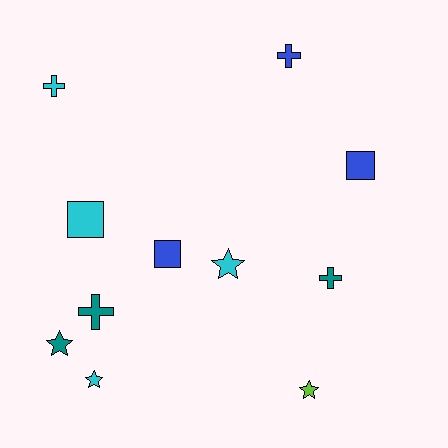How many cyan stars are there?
There are 2 cyan stars.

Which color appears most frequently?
Cyan, with 4 objects.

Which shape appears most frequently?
Star, with 4 objects.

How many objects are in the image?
There are 11 objects.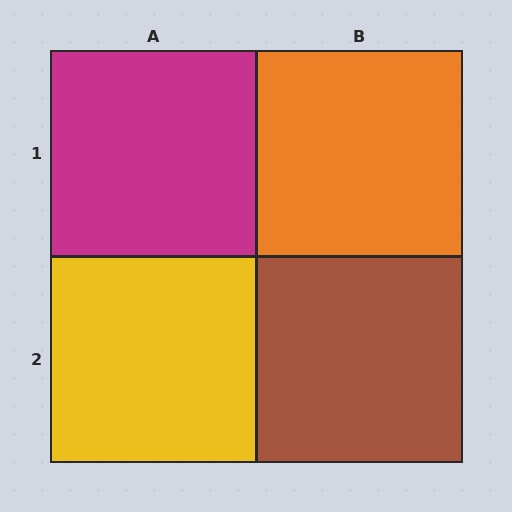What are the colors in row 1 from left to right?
Magenta, orange.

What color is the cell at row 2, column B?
Brown.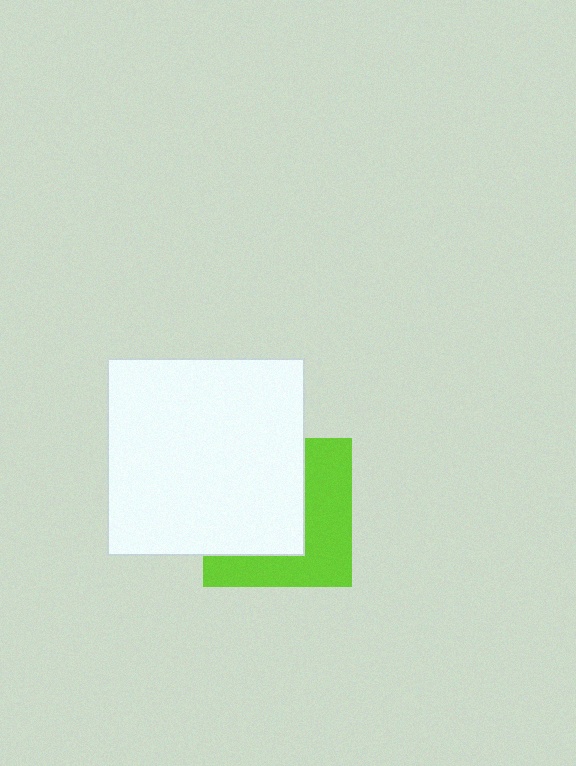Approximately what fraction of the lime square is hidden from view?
Roughly 54% of the lime square is hidden behind the white square.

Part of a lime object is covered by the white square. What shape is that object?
It is a square.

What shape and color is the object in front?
The object in front is a white square.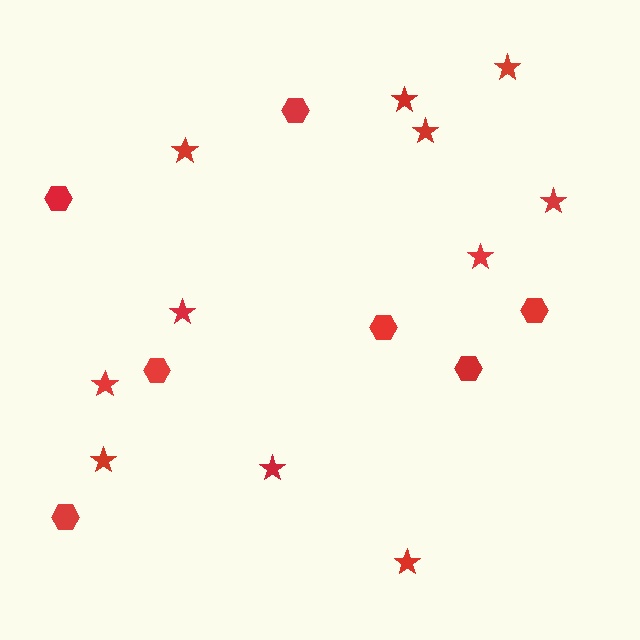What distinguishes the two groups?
There are 2 groups: one group of hexagons (7) and one group of stars (11).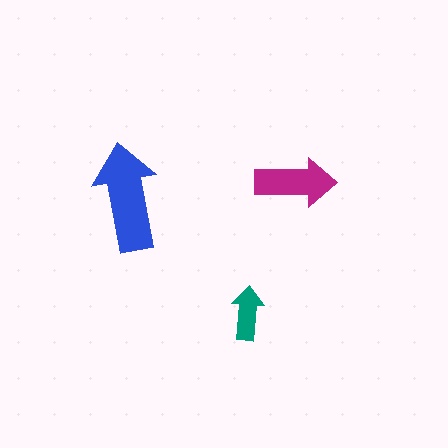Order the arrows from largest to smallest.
the blue one, the magenta one, the teal one.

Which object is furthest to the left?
The blue arrow is leftmost.